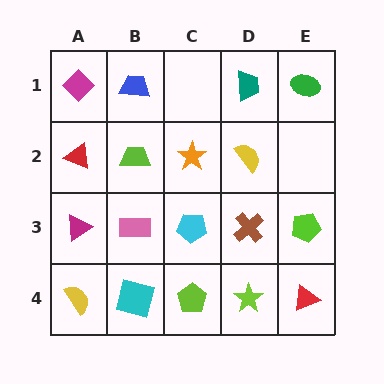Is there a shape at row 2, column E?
No, that cell is empty.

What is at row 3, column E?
A lime pentagon.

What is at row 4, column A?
A yellow semicircle.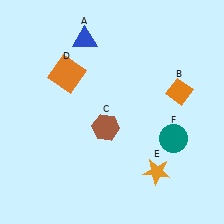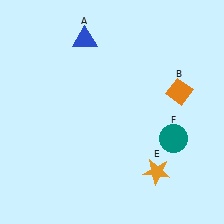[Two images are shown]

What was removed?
The orange square (D), the brown hexagon (C) were removed in Image 2.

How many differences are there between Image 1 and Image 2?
There are 2 differences between the two images.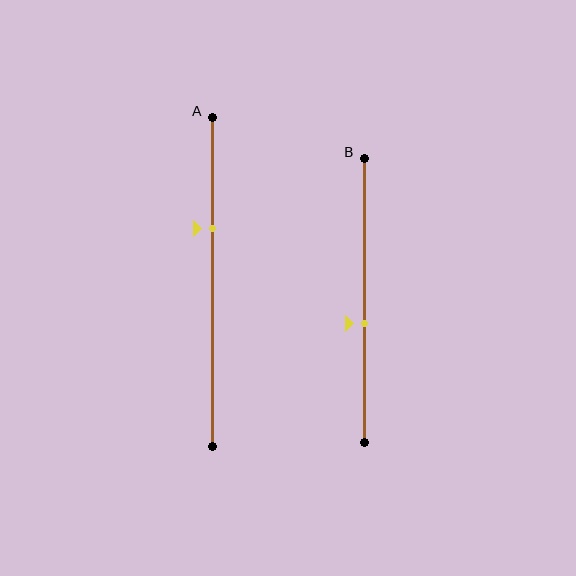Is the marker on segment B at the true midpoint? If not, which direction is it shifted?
No, the marker on segment B is shifted downward by about 8% of the segment length.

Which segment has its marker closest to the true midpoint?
Segment B has its marker closest to the true midpoint.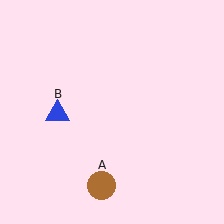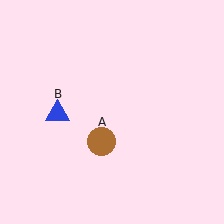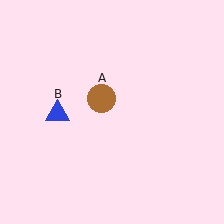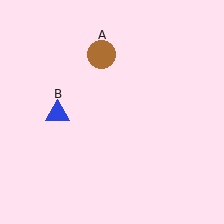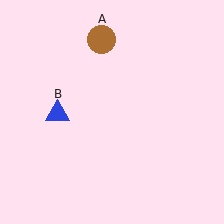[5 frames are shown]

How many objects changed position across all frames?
1 object changed position: brown circle (object A).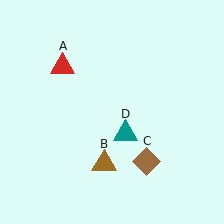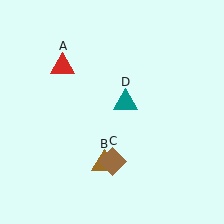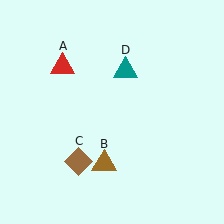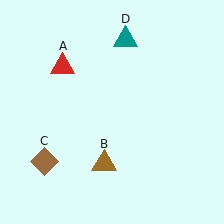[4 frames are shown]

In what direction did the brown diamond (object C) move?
The brown diamond (object C) moved left.